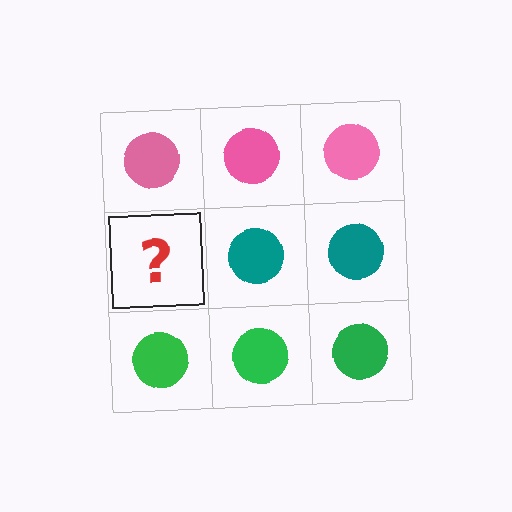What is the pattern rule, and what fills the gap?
The rule is that each row has a consistent color. The gap should be filled with a teal circle.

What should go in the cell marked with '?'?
The missing cell should contain a teal circle.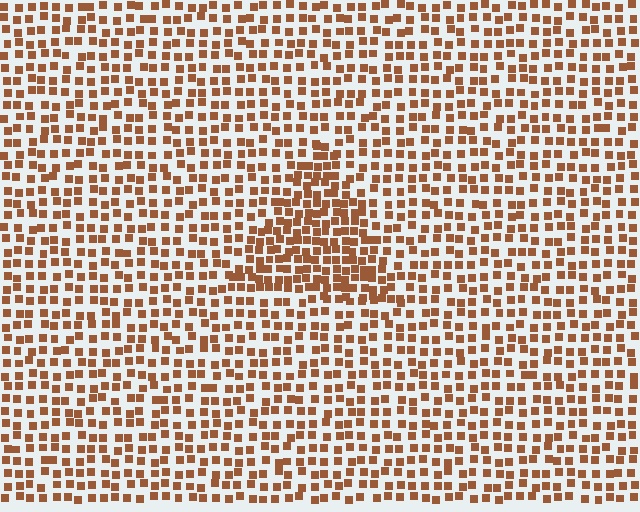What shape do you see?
I see a triangle.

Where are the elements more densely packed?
The elements are more densely packed inside the triangle boundary.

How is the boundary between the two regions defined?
The boundary is defined by a change in element density (approximately 1.7x ratio). All elements are the same color, size, and shape.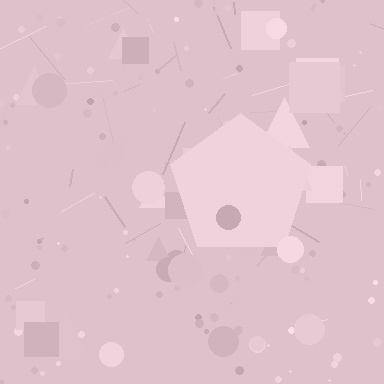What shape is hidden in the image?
A pentagon is hidden in the image.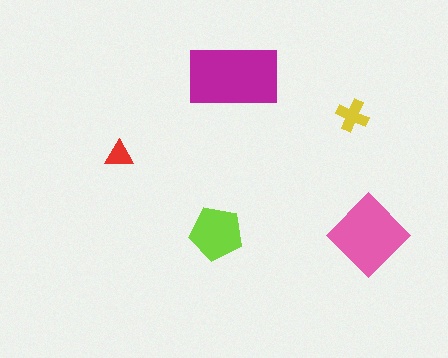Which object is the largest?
The magenta rectangle.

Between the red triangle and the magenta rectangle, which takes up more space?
The magenta rectangle.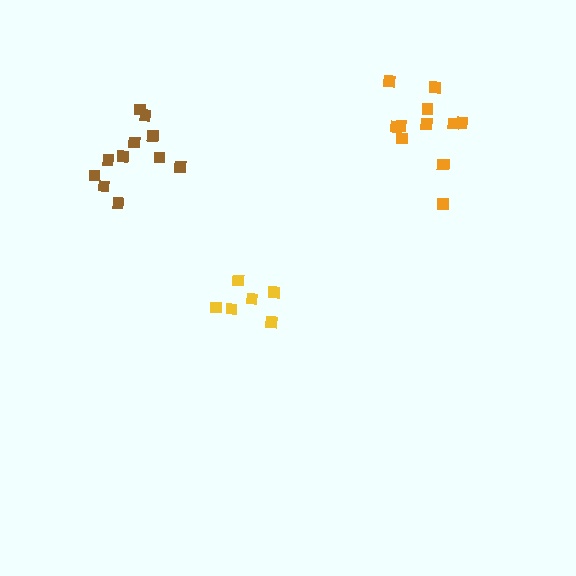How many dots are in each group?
Group 1: 6 dots, Group 2: 11 dots, Group 3: 12 dots (29 total).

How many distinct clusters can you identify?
There are 3 distinct clusters.